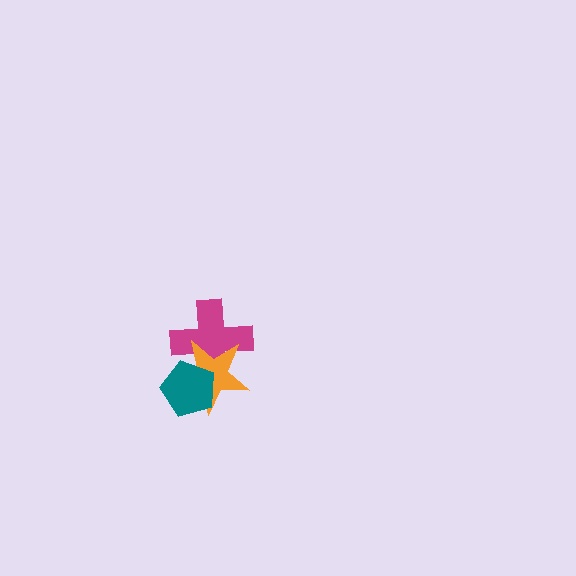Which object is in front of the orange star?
The teal pentagon is in front of the orange star.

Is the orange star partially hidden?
Yes, it is partially covered by another shape.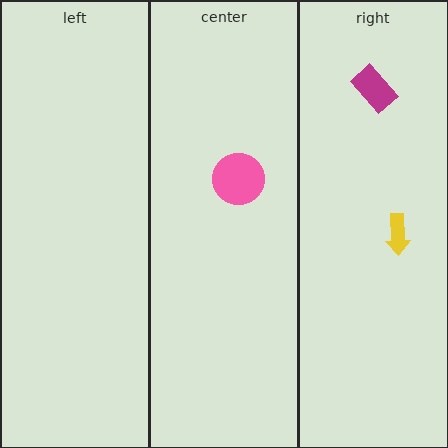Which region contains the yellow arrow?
The right region.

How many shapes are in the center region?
1.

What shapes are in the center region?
The pink circle.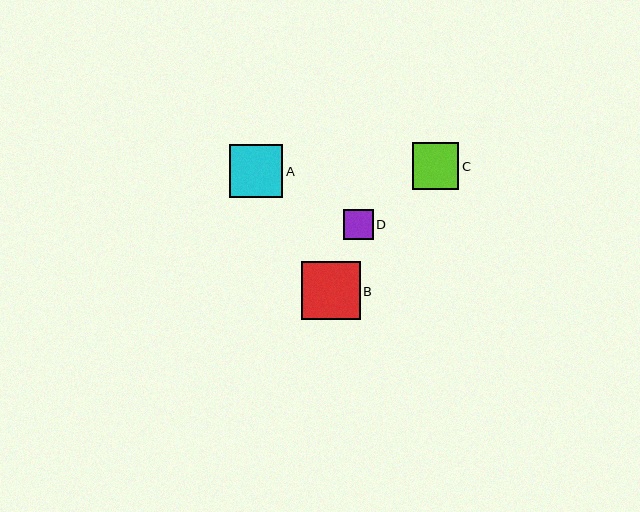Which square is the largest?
Square B is the largest with a size of approximately 58 pixels.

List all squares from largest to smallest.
From largest to smallest: B, A, C, D.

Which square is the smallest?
Square D is the smallest with a size of approximately 30 pixels.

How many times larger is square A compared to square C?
Square A is approximately 1.1 times the size of square C.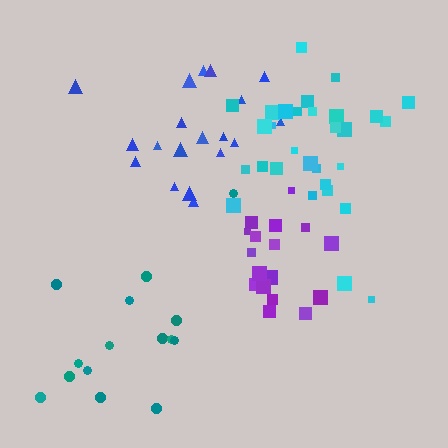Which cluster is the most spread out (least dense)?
Teal.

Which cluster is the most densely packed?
Purple.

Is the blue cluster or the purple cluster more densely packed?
Purple.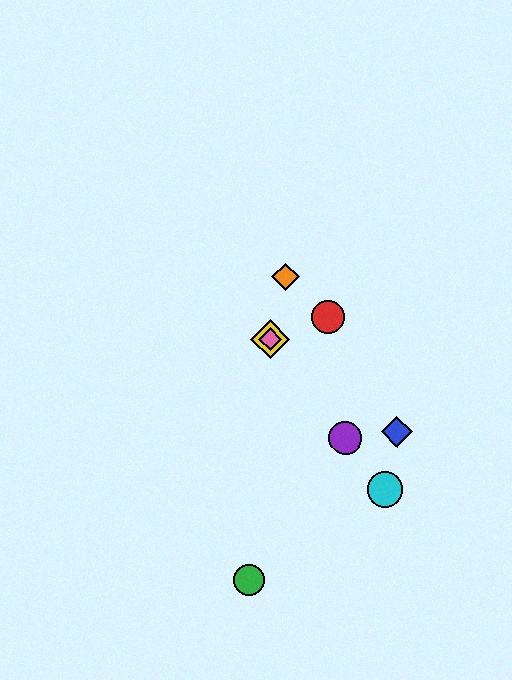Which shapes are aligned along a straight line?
The yellow diamond, the purple circle, the cyan circle, the pink diamond are aligned along a straight line.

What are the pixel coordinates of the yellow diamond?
The yellow diamond is at (270, 339).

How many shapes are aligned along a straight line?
4 shapes (the yellow diamond, the purple circle, the cyan circle, the pink diamond) are aligned along a straight line.